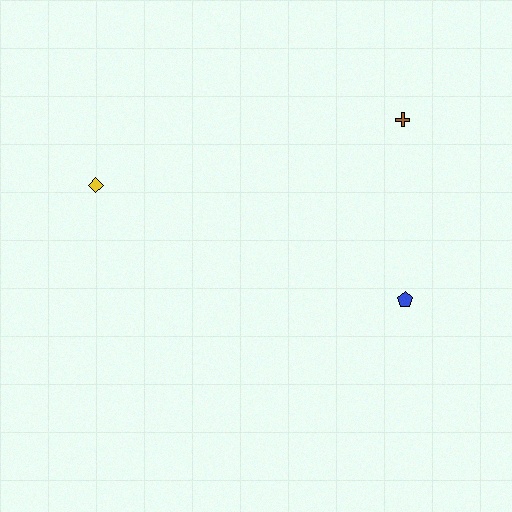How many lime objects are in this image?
There are no lime objects.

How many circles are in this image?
There are no circles.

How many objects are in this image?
There are 3 objects.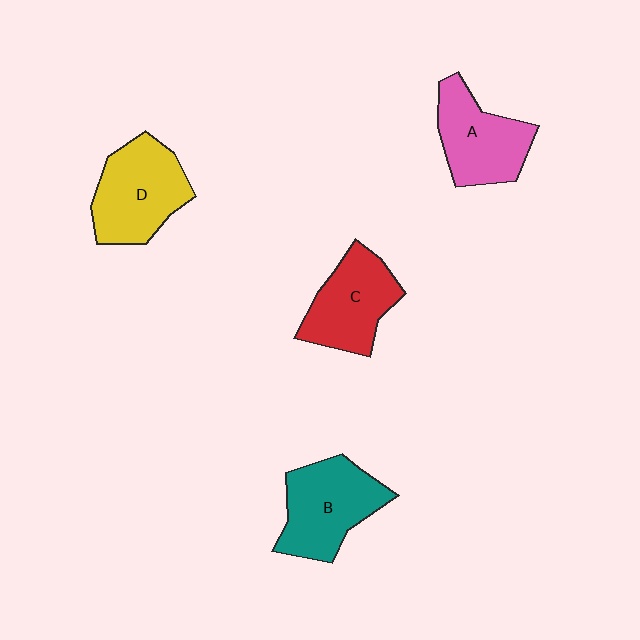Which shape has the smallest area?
Shape A (pink).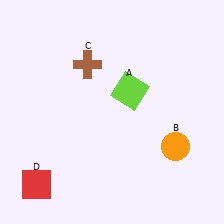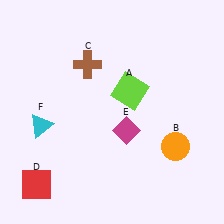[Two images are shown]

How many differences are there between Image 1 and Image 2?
There are 2 differences between the two images.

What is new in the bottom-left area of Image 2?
A cyan triangle (F) was added in the bottom-left area of Image 2.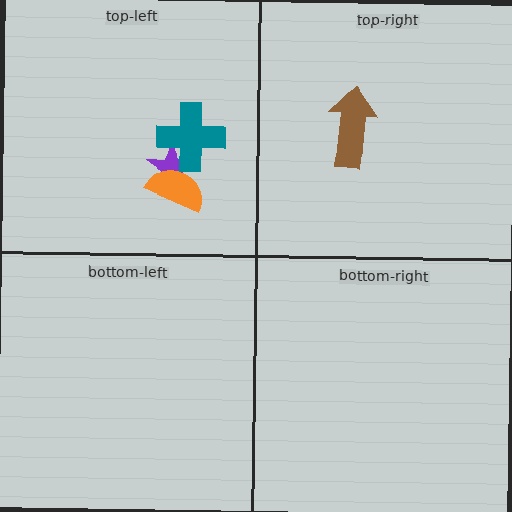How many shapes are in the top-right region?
1.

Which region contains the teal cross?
The top-left region.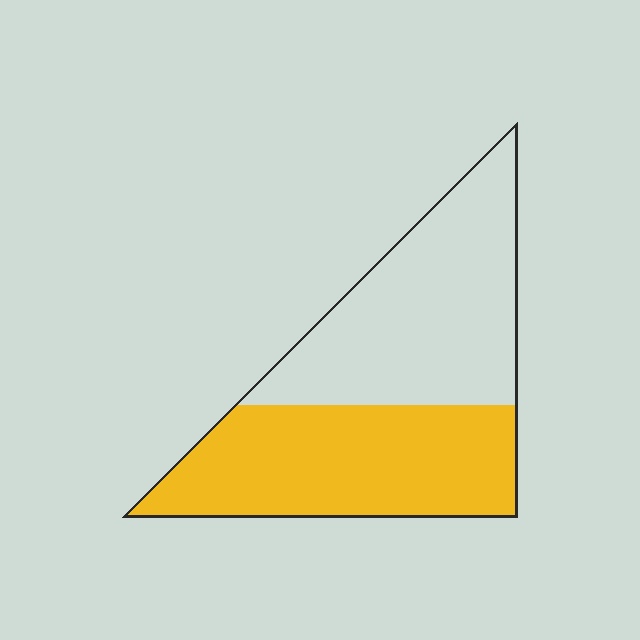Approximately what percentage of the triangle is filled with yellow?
Approximately 50%.